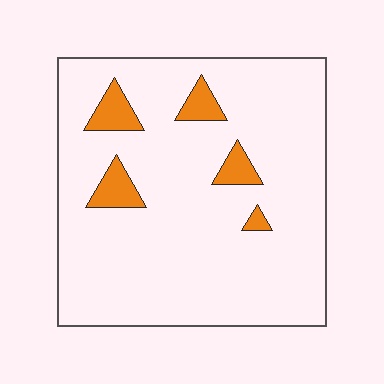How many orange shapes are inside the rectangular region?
5.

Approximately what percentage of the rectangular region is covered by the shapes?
Approximately 10%.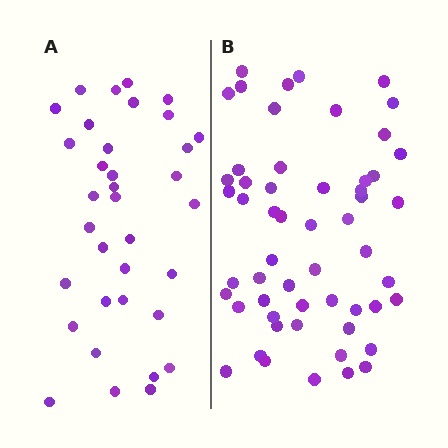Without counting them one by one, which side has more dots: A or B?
Region B (the right region) has more dots.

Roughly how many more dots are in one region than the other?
Region B has approximately 20 more dots than region A.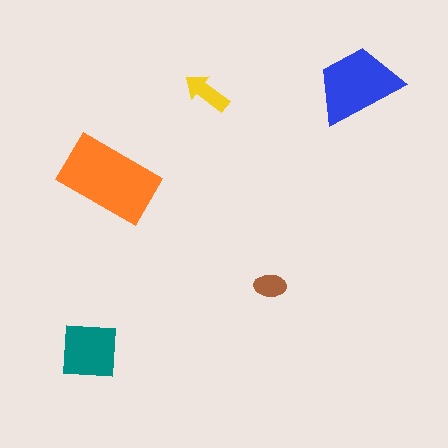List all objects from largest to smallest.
The orange rectangle, the blue trapezoid, the teal square, the yellow arrow, the brown ellipse.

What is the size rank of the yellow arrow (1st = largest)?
4th.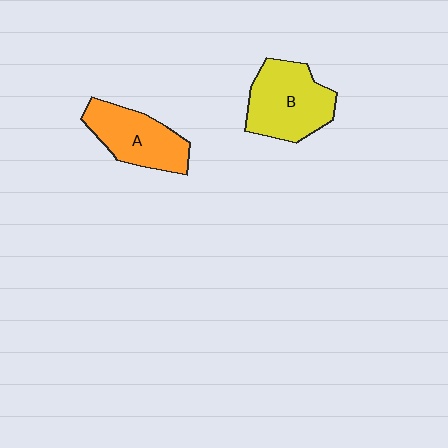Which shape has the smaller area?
Shape A (orange).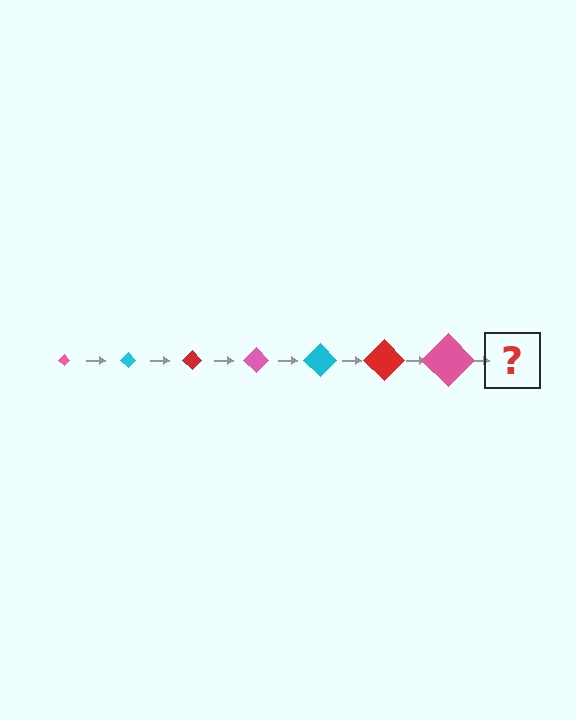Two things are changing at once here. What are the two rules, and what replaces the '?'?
The two rules are that the diamond grows larger each step and the color cycles through pink, cyan, and red. The '?' should be a cyan diamond, larger than the previous one.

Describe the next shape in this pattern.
It should be a cyan diamond, larger than the previous one.